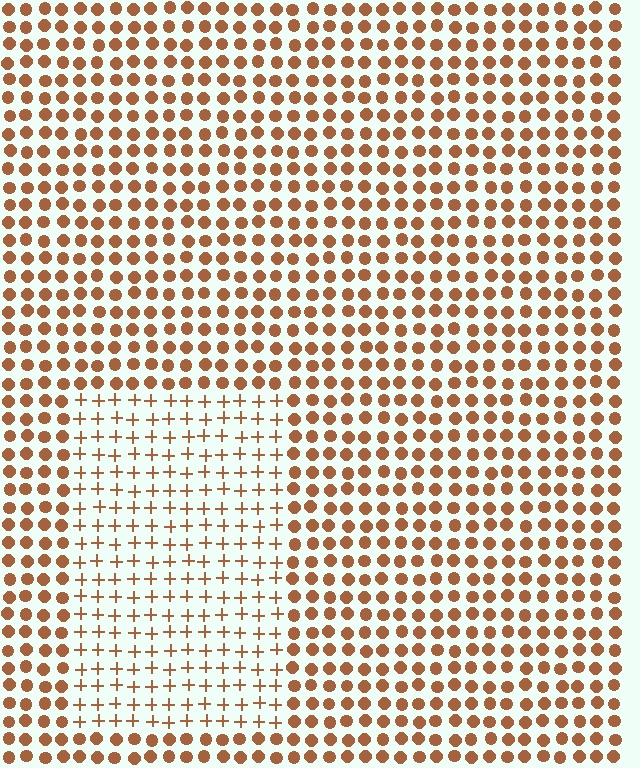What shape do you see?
I see a rectangle.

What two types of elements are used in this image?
The image uses plus signs inside the rectangle region and circles outside it.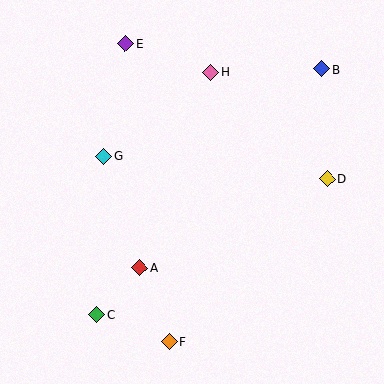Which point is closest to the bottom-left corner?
Point C is closest to the bottom-left corner.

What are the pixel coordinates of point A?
Point A is at (140, 268).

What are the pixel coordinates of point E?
Point E is at (126, 44).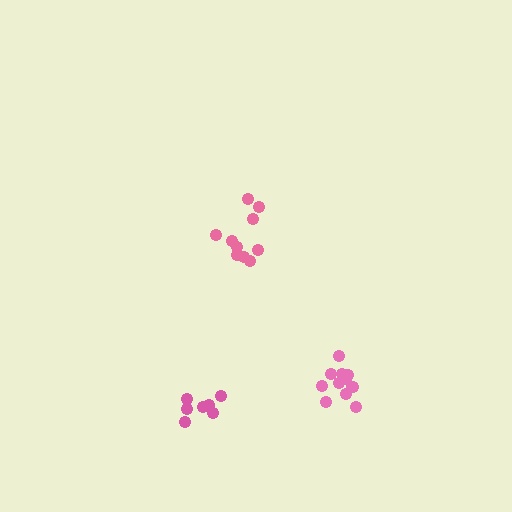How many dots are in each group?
Group 1: 10 dots, Group 2: 7 dots, Group 3: 12 dots (29 total).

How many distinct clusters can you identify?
There are 3 distinct clusters.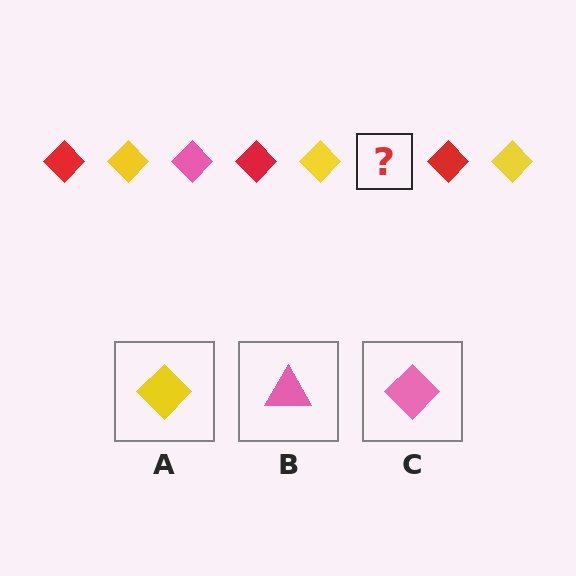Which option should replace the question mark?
Option C.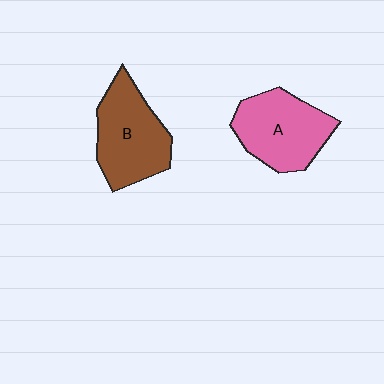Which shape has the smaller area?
Shape A (pink).